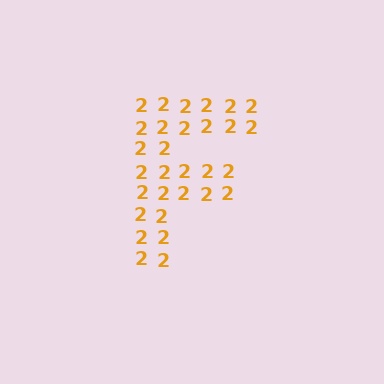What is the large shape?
The large shape is the letter F.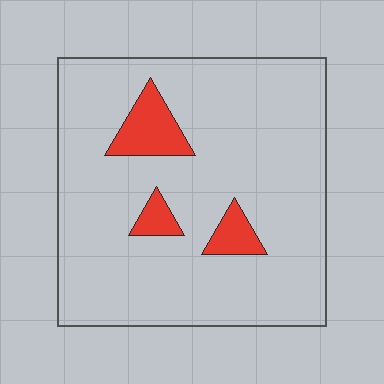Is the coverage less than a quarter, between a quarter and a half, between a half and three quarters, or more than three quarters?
Less than a quarter.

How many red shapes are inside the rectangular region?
3.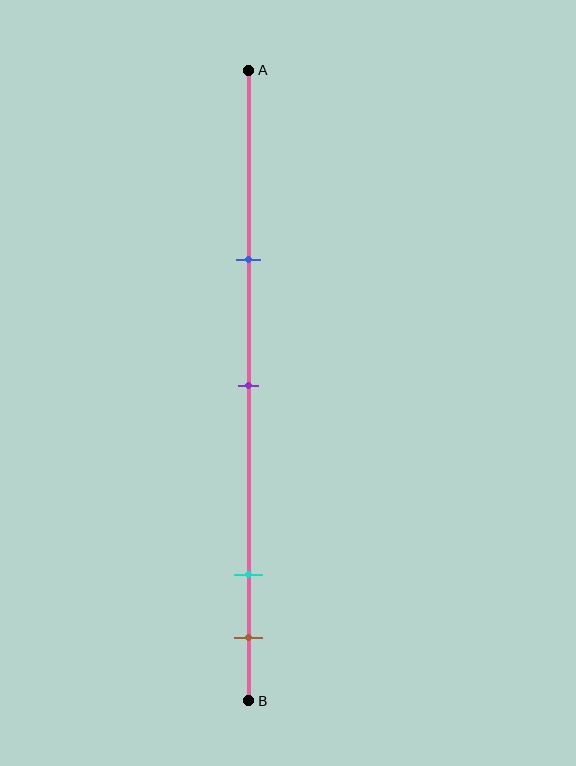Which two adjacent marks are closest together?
The cyan and brown marks are the closest adjacent pair.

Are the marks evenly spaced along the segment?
No, the marks are not evenly spaced.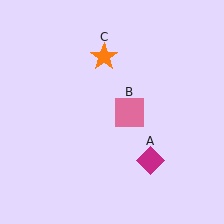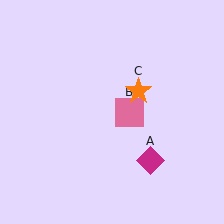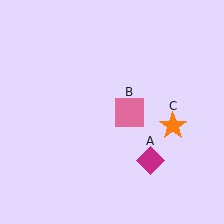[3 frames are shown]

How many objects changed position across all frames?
1 object changed position: orange star (object C).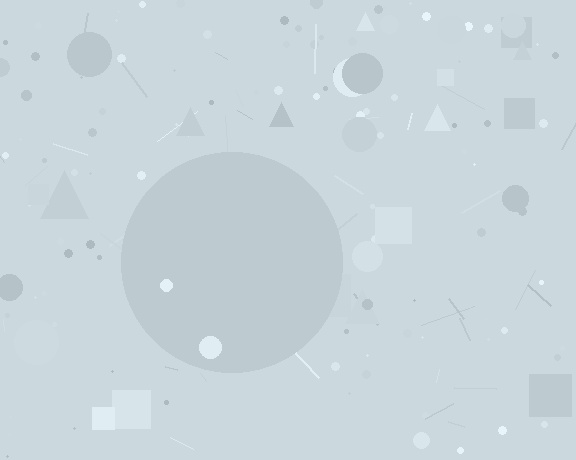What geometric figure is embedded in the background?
A circle is embedded in the background.